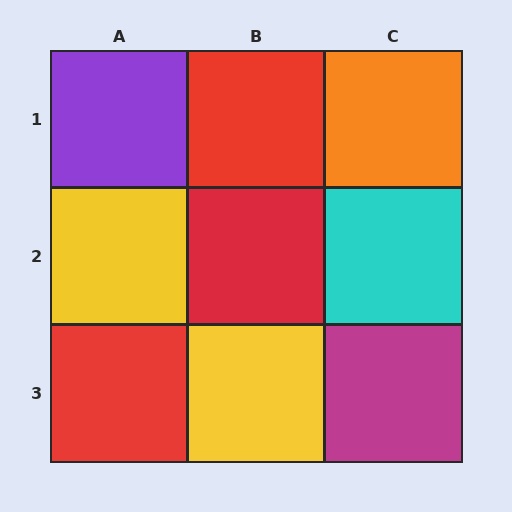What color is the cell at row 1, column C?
Orange.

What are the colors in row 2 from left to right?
Yellow, red, cyan.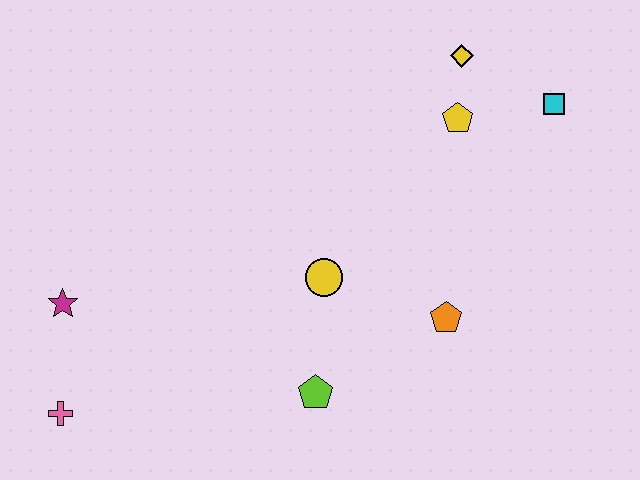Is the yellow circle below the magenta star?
No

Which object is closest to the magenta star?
The pink cross is closest to the magenta star.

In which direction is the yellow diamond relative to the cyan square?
The yellow diamond is to the left of the cyan square.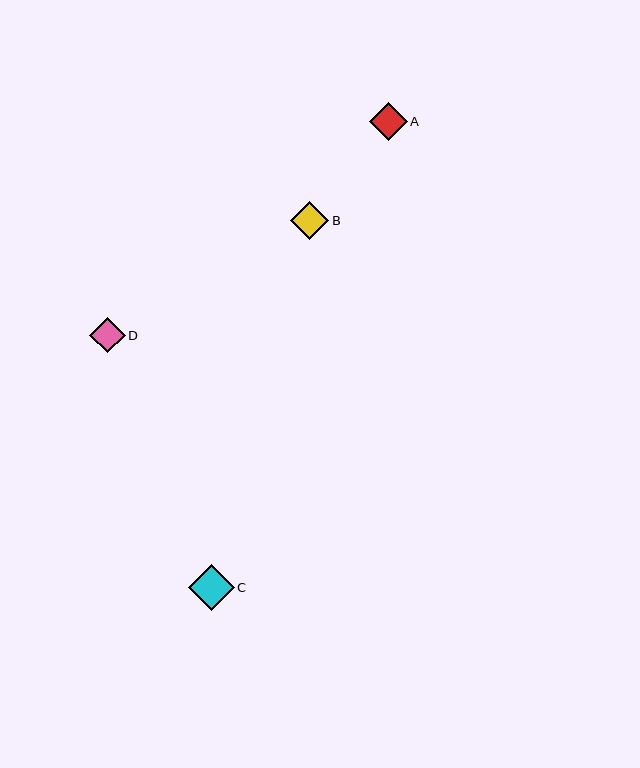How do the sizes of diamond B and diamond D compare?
Diamond B and diamond D are approximately the same size.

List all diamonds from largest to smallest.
From largest to smallest: C, B, A, D.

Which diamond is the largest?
Diamond C is the largest with a size of approximately 46 pixels.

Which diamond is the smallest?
Diamond D is the smallest with a size of approximately 36 pixels.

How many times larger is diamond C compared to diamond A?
Diamond C is approximately 1.2 times the size of diamond A.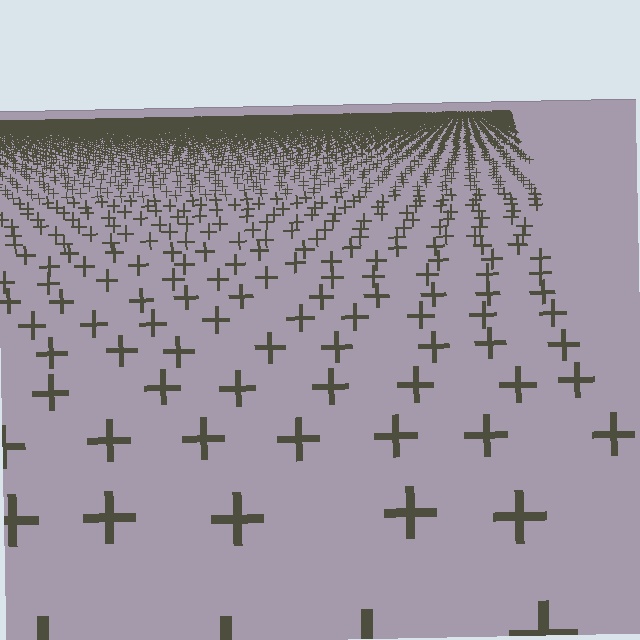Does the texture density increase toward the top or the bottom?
Density increases toward the top.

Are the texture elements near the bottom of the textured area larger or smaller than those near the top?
Larger. Near the bottom, elements are closer to the viewer and appear at a bigger on-screen size.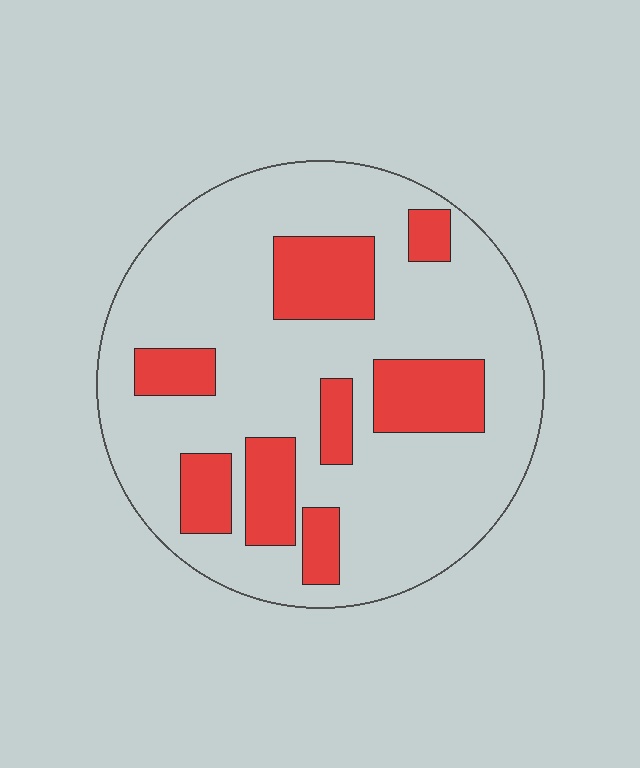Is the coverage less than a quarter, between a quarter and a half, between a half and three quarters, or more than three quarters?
Less than a quarter.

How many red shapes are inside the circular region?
8.